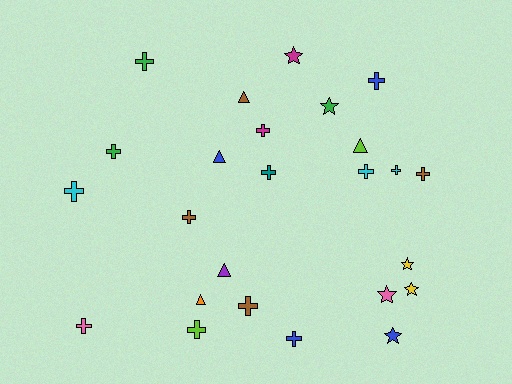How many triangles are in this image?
There are 5 triangles.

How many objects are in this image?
There are 25 objects.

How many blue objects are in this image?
There are 4 blue objects.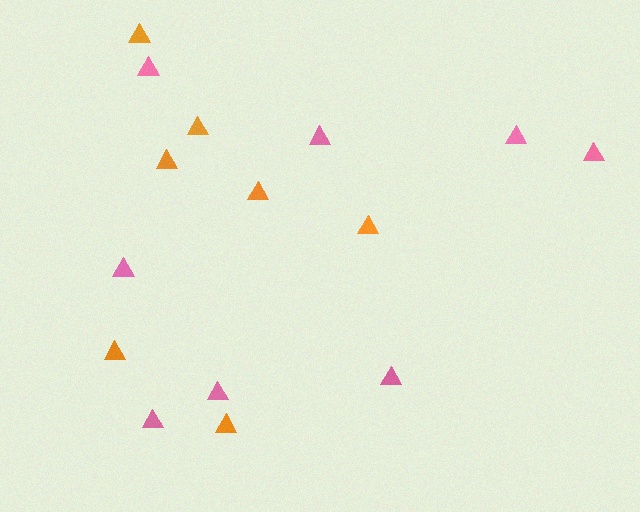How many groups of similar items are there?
There are 2 groups: one group of pink triangles (8) and one group of orange triangles (7).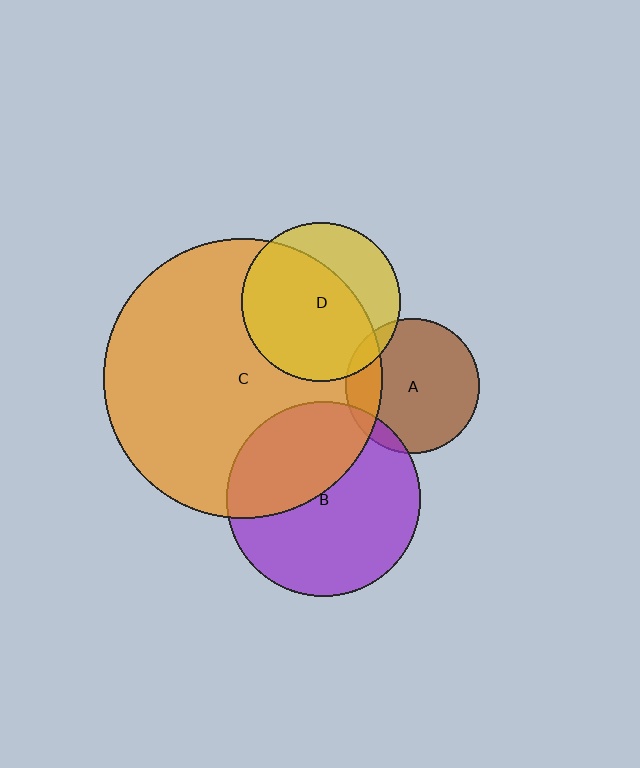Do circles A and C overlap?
Yes.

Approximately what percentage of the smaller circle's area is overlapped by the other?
Approximately 20%.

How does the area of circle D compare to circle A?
Approximately 1.4 times.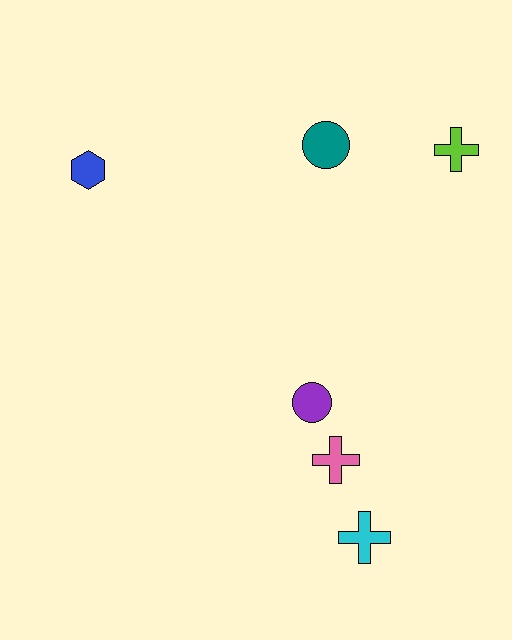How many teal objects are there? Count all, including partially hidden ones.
There is 1 teal object.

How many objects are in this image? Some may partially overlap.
There are 6 objects.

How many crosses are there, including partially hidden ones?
There are 3 crosses.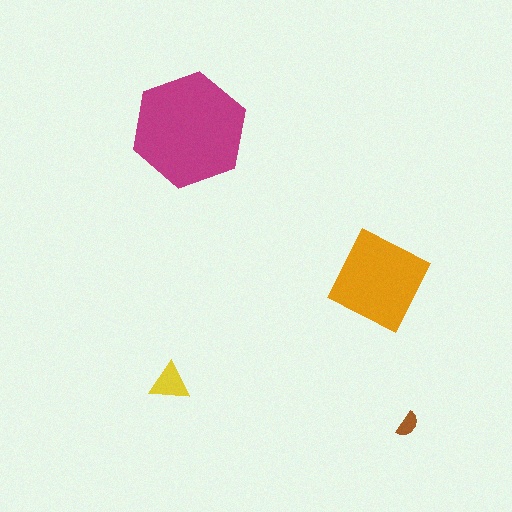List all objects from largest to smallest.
The magenta hexagon, the orange square, the yellow triangle, the brown semicircle.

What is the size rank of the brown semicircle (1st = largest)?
4th.